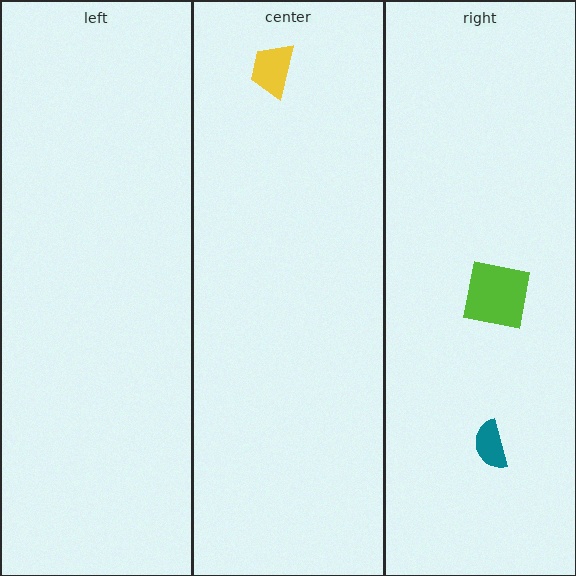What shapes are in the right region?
The teal semicircle, the lime square.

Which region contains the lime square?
The right region.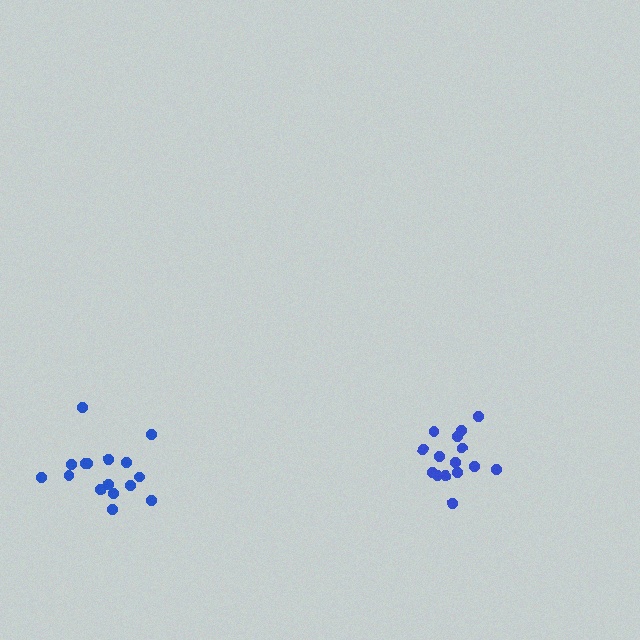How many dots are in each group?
Group 1: 15 dots, Group 2: 16 dots (31 total).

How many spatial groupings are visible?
There are 2 spatial groupings.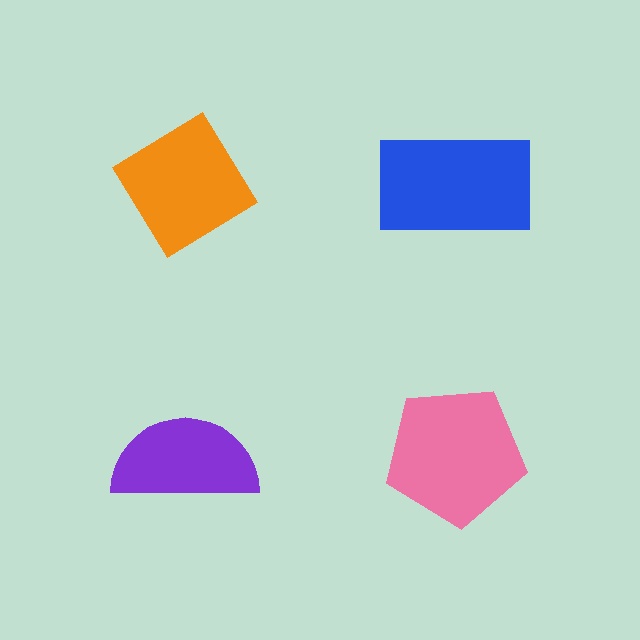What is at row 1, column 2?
A blue rectangle.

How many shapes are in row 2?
2 shapes.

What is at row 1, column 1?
An orange diamond.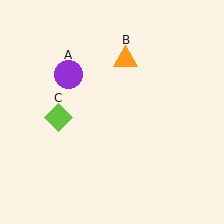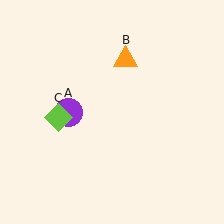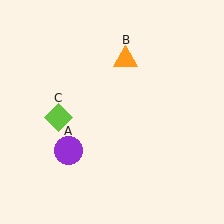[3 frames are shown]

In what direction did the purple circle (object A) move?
The purple circle (object A) moved down.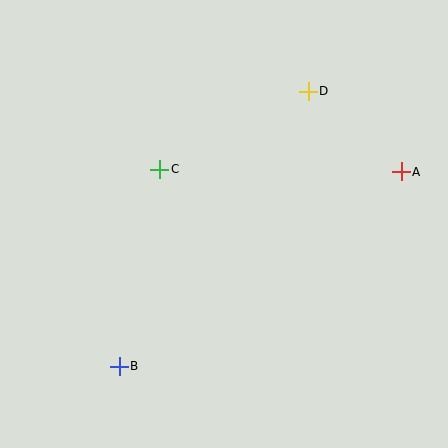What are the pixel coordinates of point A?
Point A is at (401, 172).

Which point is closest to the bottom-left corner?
Point B is closest to the bottom-left corner.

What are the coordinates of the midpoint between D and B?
The midpoint between D and B is at (214, 229).